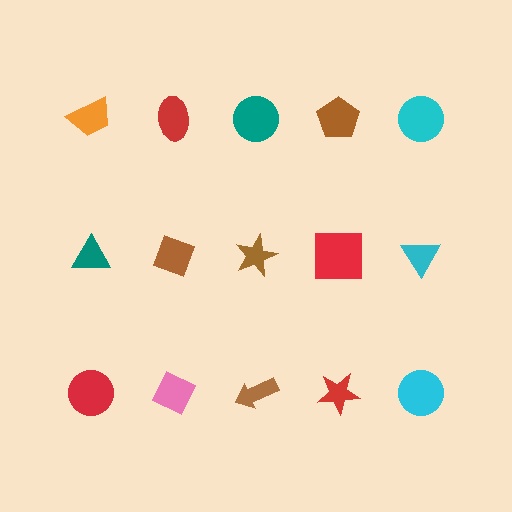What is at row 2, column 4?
A red square.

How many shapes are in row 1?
5 shapes.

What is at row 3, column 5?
A cyan circle.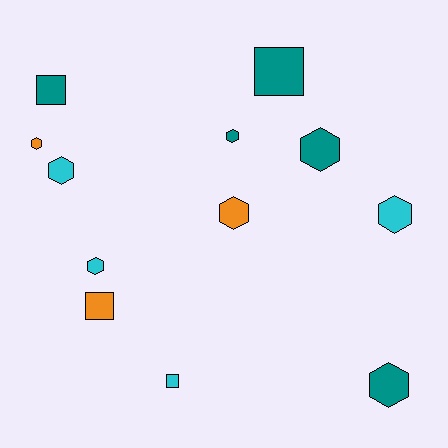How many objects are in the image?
There are 12 objects.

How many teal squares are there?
There are 2 teal squares.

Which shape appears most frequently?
Hexagon, with 8 objects.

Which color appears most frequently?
Teal, with 5 objects.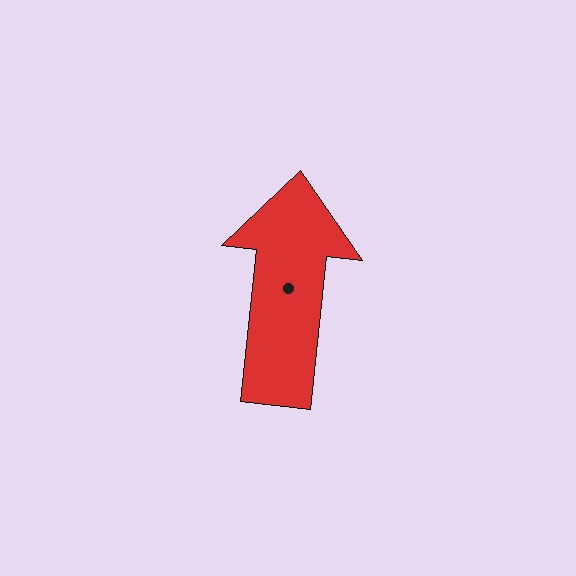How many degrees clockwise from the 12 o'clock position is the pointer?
Approximately 6 degrees.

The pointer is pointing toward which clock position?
Roughly 12 o'clock.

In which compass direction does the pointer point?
North.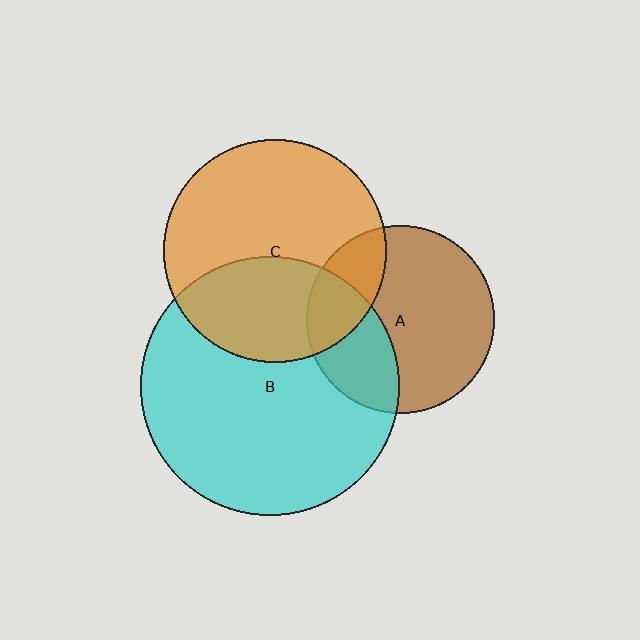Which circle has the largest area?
Circle B (cyan).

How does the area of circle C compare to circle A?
Approximately 1.4 times.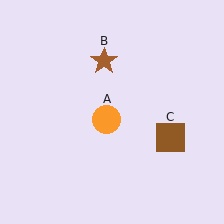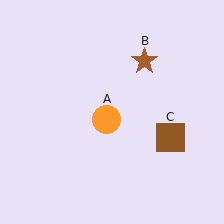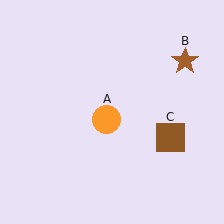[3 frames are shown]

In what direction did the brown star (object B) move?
The brown star (object B) moved right.